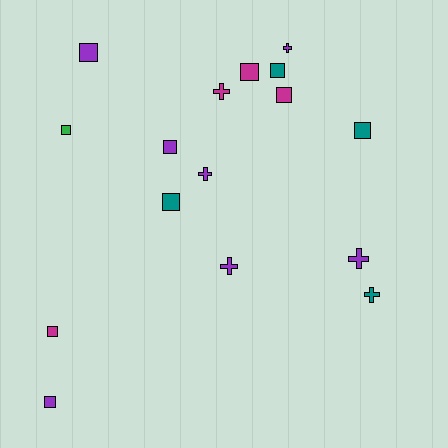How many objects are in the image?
There are 16 objects.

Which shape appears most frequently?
Square, with 10 objects.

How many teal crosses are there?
There is 1 teal cross.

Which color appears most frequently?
Purple, with 7 objects.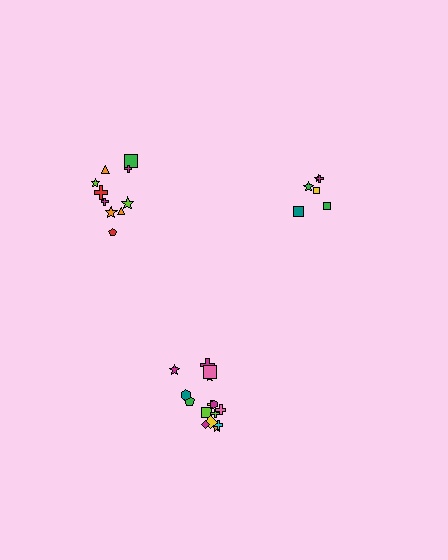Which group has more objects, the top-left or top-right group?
The top-left group.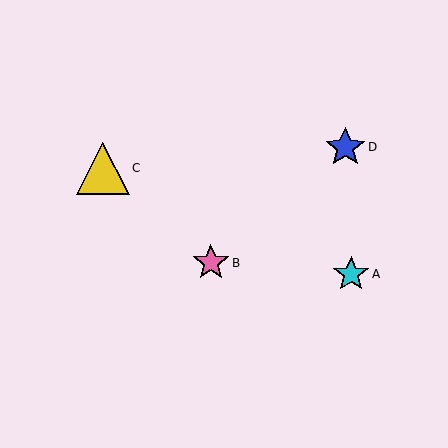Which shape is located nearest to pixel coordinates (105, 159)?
The yellow triangle (labeled C) at (103, 168) is nearest to that location.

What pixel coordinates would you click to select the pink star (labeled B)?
Click at (211, 263) to select the pink star B.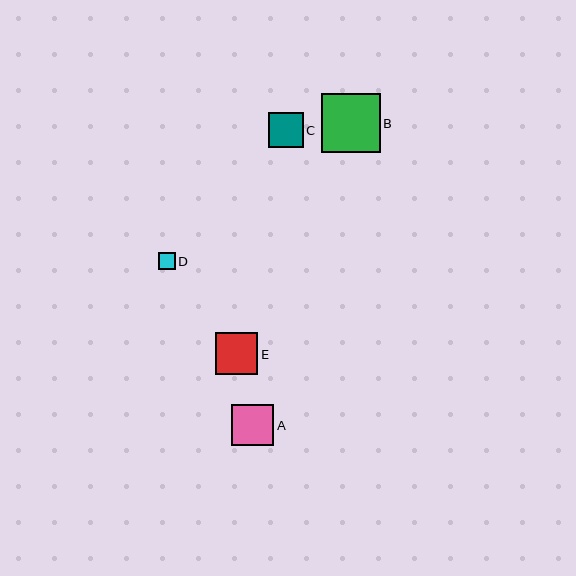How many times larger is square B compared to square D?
Square B is approximately 3.5 times the size of square D.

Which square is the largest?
Square B is the largest with a size of approximately 59 pixels.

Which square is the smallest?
Square D is the smallest with a size of approximately 17 pixels.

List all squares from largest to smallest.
From largest to smallest: B, E, A, C, D.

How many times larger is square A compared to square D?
Square A is approximately 2.5 times the size of square D.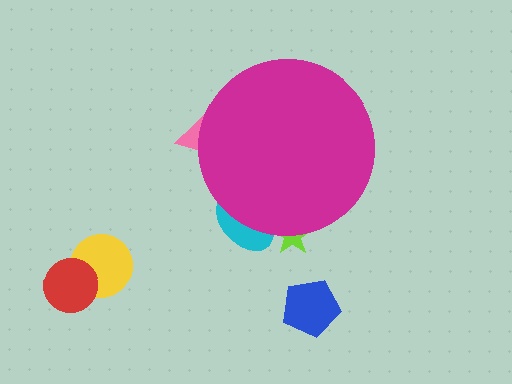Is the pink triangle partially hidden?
Yes, the pink triangle is partially hidden behind the magenta circle.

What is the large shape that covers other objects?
A magenta circle.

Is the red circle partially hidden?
No, the red circle is fully visible.